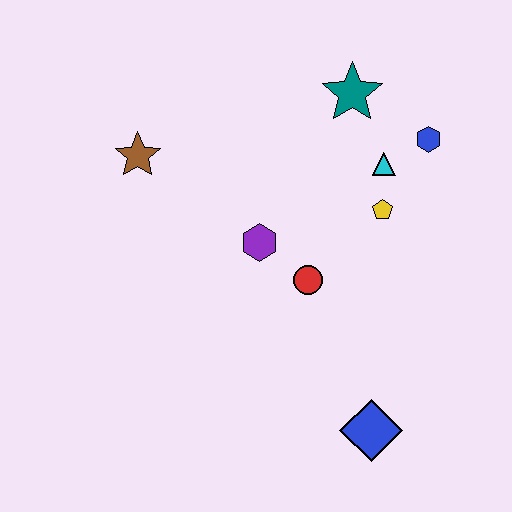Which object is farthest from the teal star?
The blue diamond is farthest from the teal star.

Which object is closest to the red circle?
The purple hexagon is closest to the red circle.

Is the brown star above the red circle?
Yes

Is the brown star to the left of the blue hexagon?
Yes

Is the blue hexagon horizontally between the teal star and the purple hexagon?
No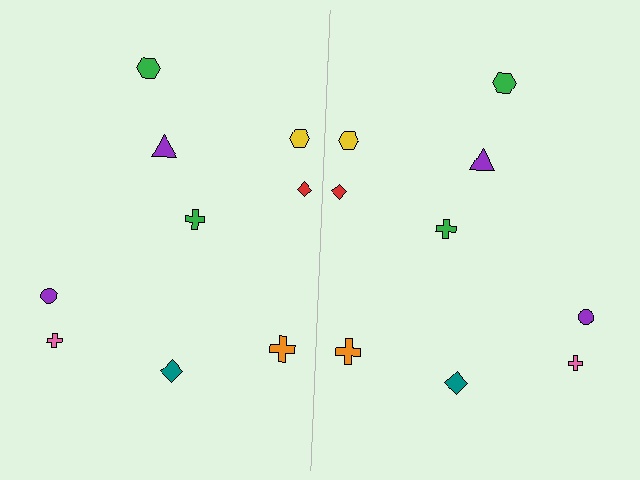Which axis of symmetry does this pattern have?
The pattern has a vertical axis of symmetry running through the center of the image.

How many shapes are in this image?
There are 18 shapes in this image.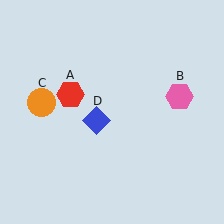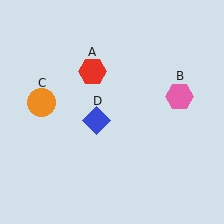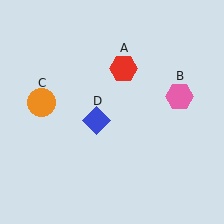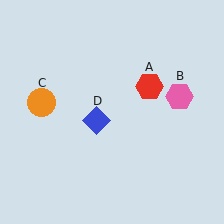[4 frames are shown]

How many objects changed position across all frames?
1 object changed position: red hexagon (object A).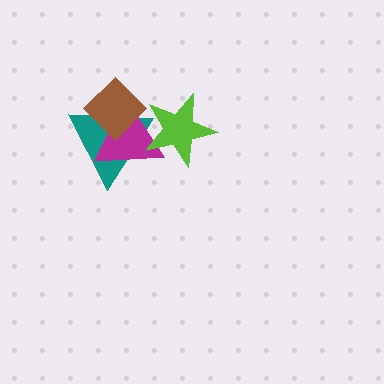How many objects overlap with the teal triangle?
3 objects overlap with the teal triangle.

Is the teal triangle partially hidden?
Yes, it is partially covered by another shape.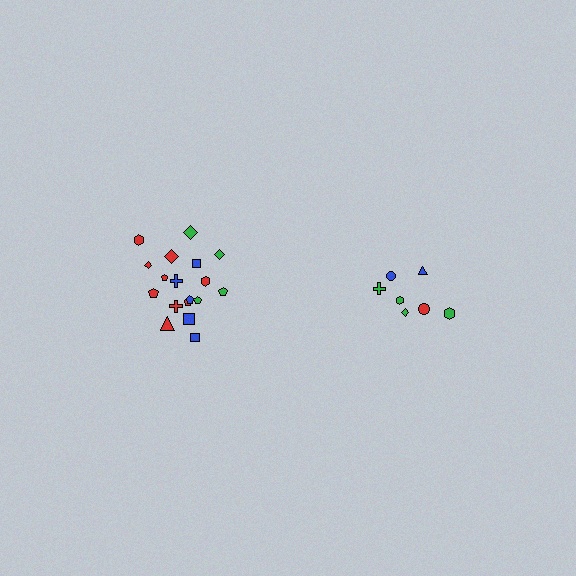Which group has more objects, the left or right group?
The left group.